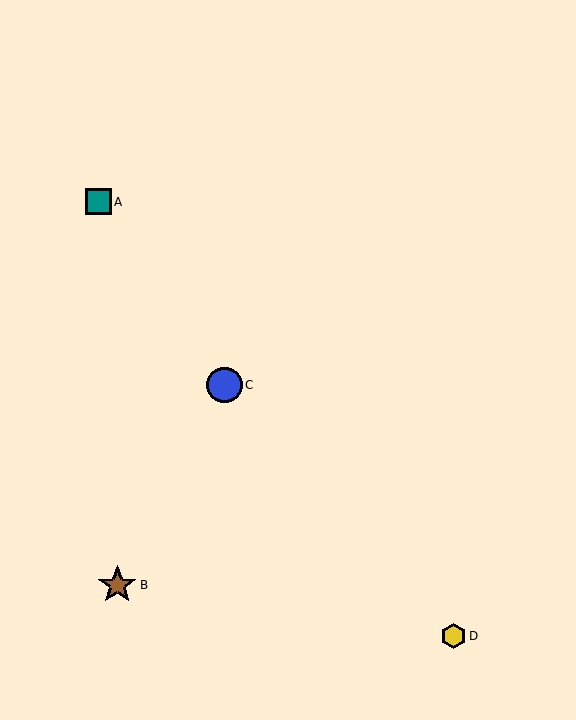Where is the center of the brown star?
The center of the brown star is at (117, 585).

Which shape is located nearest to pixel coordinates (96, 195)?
The teal square (labeled A) at (98, 202) is nearest to that location.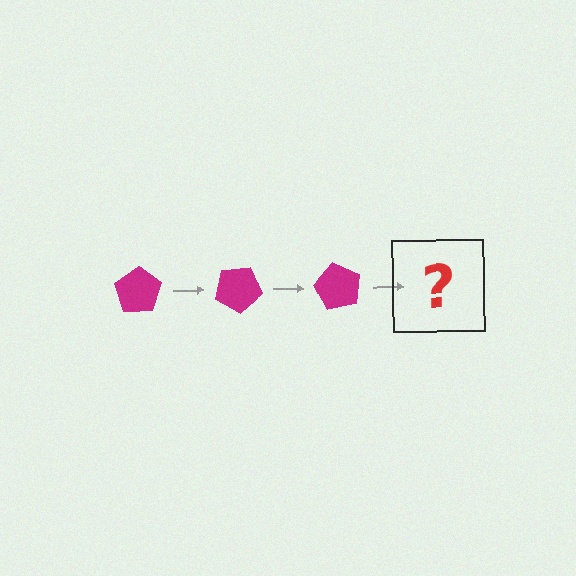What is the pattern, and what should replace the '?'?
The pattern is that the pentagon rotates 30 degrees each step. The '?' should be a magenta pentagon rotated 90 degrees.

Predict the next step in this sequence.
The next step is a magenta pentagon rotated 90 degrees.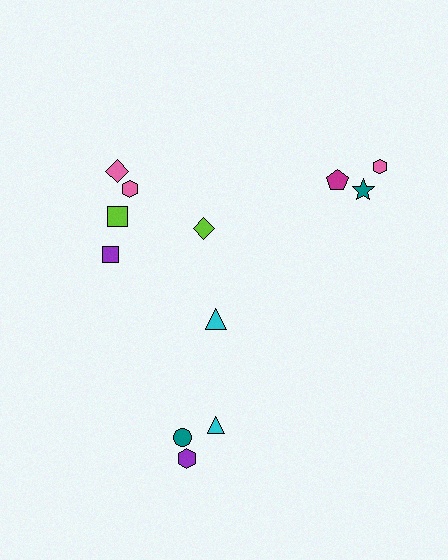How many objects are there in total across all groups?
There are 12 objects.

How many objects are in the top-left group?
There are 5 objects.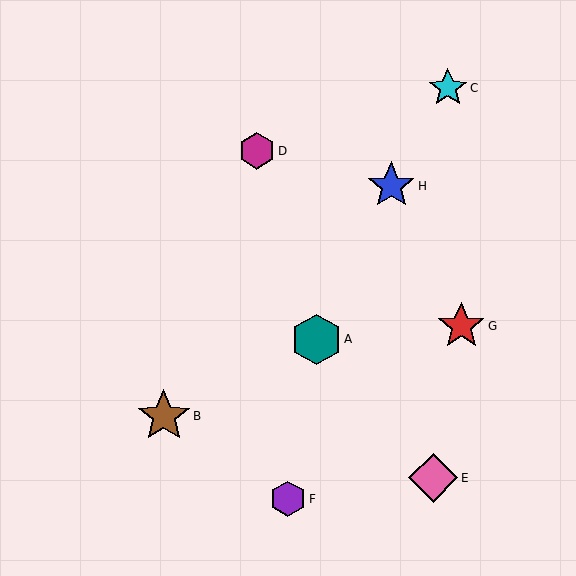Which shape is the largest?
The brown star (labeled B) is the largest.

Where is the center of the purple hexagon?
The center of the purple hexagon is at (288, 499).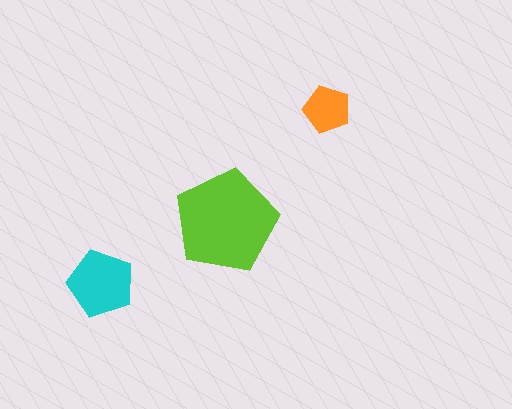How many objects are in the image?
There are 3 objects in the image.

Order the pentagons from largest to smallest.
the lime one, the cyan one, the orange one.